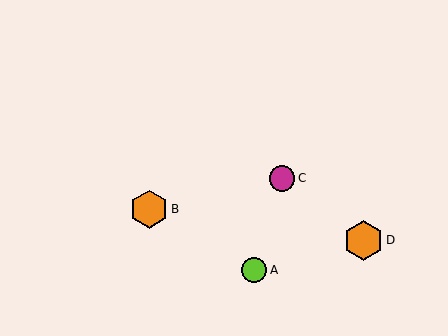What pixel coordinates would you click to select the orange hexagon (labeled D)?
Click at (364, 240) to select the orange hexagon D.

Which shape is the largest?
The orange hexagon (labeled D) is the largest.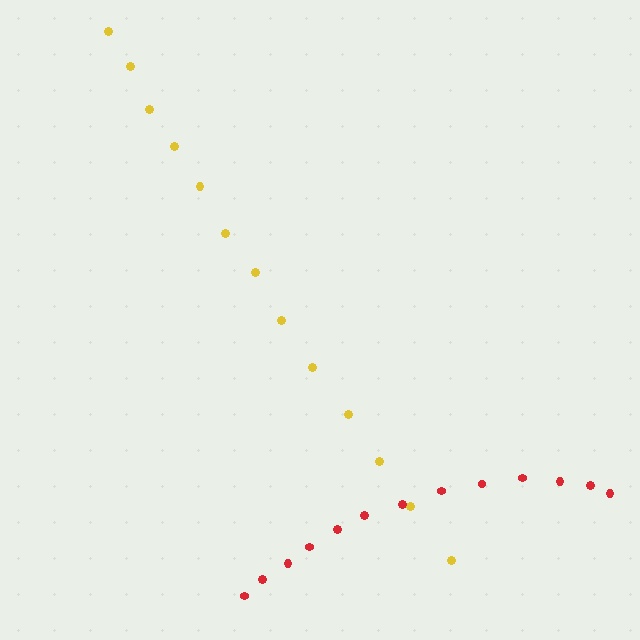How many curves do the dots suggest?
There are 2 distinct paths.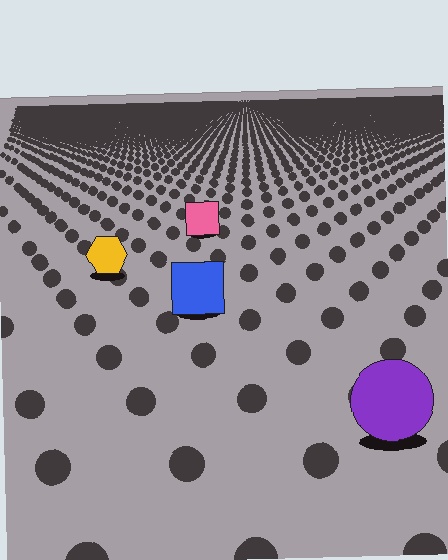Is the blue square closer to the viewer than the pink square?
Yes. The blue square is closer — you can tell from the texture gradient: the ground texture is coarser near it.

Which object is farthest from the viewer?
The pink square is farthest from the viewer. It appears smaller and the ground texture around it is denser.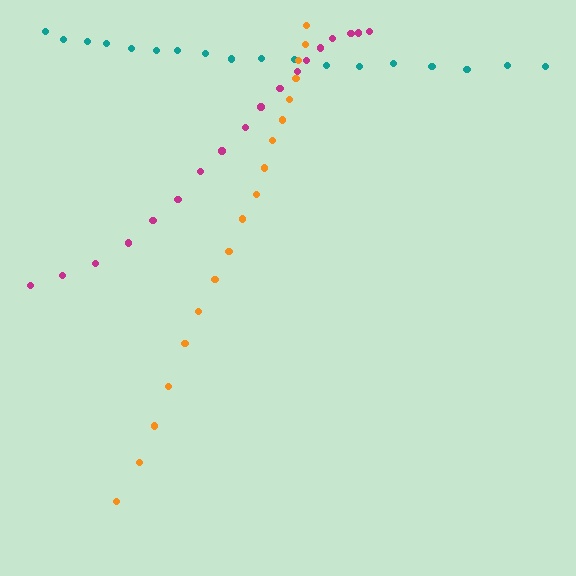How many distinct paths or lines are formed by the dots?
There are 3 distinct paths.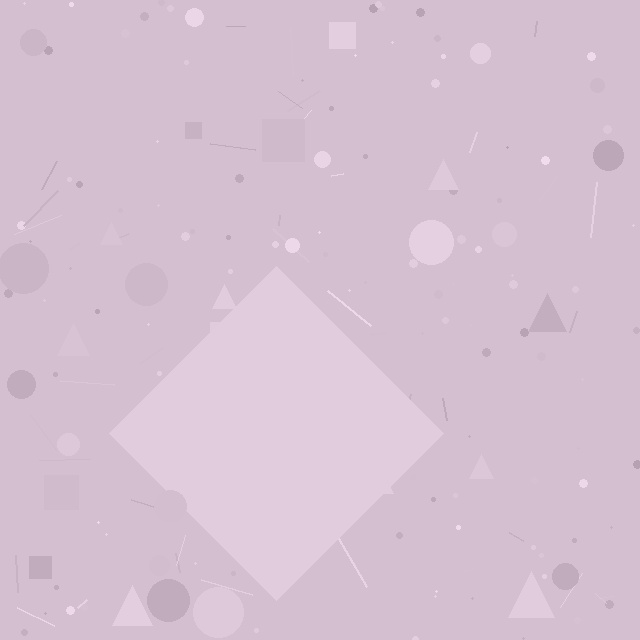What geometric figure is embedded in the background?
A diamond is embedded in the background.